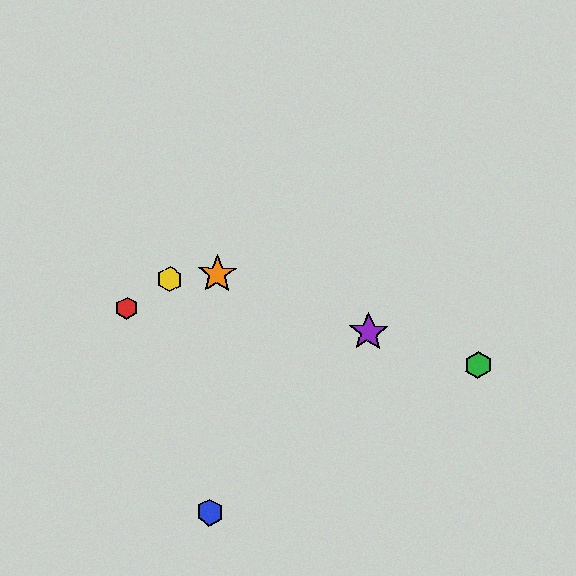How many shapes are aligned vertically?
2 shapes (the blue hexagon, the orange star) are aligned vertically.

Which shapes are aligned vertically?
The blue hexagon, the orange star are aligned vertically.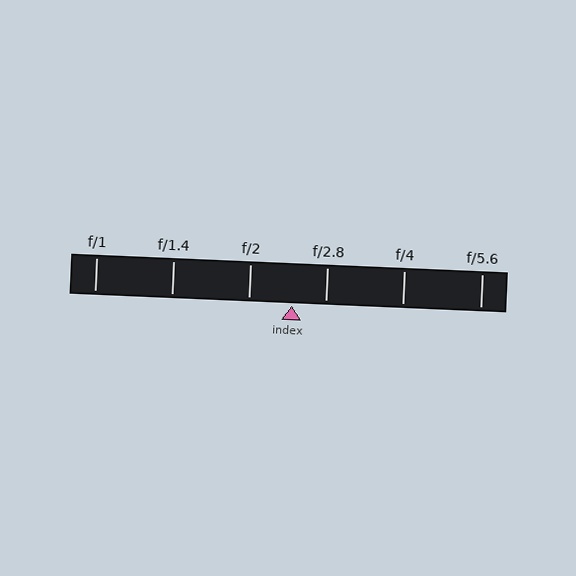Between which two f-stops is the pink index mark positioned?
The index mark is between f/2 and f/2.8.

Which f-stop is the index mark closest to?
The index mark is closest to f/2.8.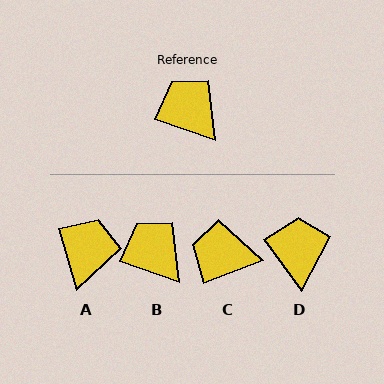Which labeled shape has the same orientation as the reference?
B.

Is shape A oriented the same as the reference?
No, it is off by about 54 degrees.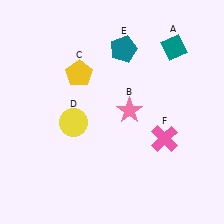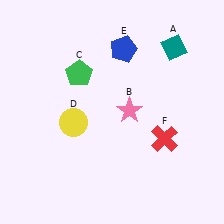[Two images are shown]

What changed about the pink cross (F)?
In Image 1, F is pink. In Image 2, it changed to red.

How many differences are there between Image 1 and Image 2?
There are 3 differences between the two images.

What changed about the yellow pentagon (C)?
In Image 1, C is yellow. In Image 2, it changed to green.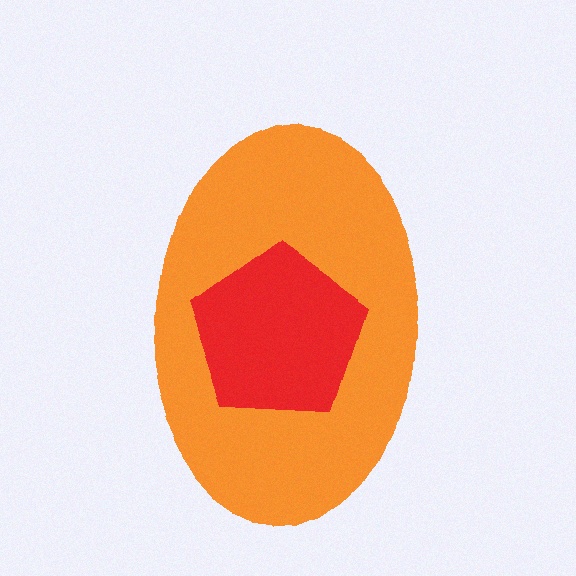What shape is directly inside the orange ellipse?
The red pentagon.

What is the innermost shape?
The red pentagon.